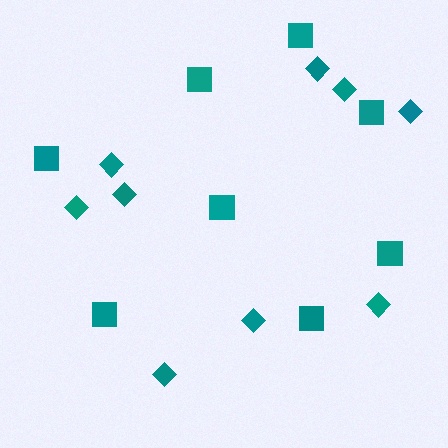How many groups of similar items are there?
There are 2 groups: one group of squares (8) and one group of diamonds (9).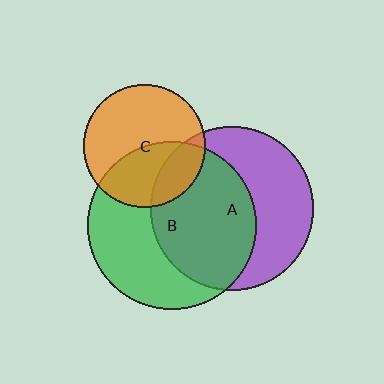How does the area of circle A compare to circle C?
Approximately 1.8 times.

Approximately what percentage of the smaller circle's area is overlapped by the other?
Approximately 40%.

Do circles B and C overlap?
Yes.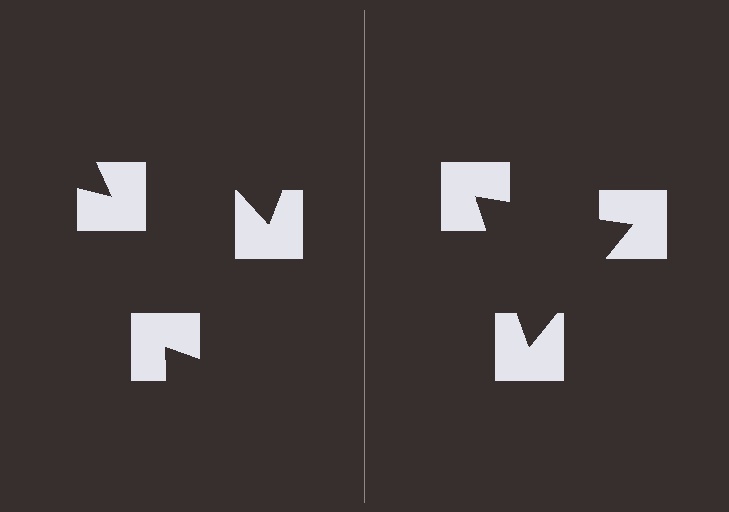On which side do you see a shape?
An illusory triangle appears on the right side. On the left side the wedge cuts are rotated, so no coherent shape forms.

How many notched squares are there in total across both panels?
6 — 3 on each side.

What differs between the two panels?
The notched squares are positioned identically on both sides; only the wedge orientations differ. On the right they align to a triangle; on the left they are misaligned.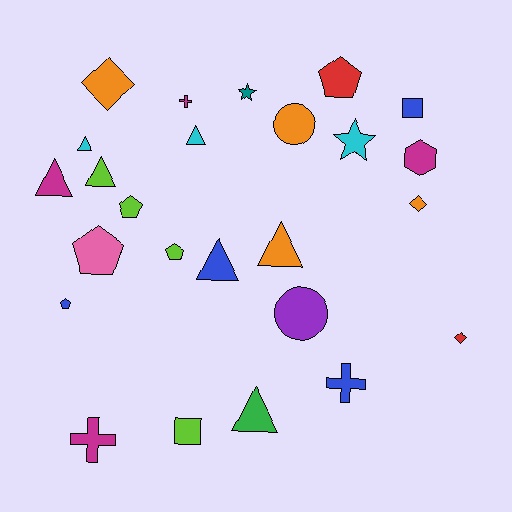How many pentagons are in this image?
There are 5 pentagons.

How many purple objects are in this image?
There is 1 purple object.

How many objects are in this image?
There are 25 objects.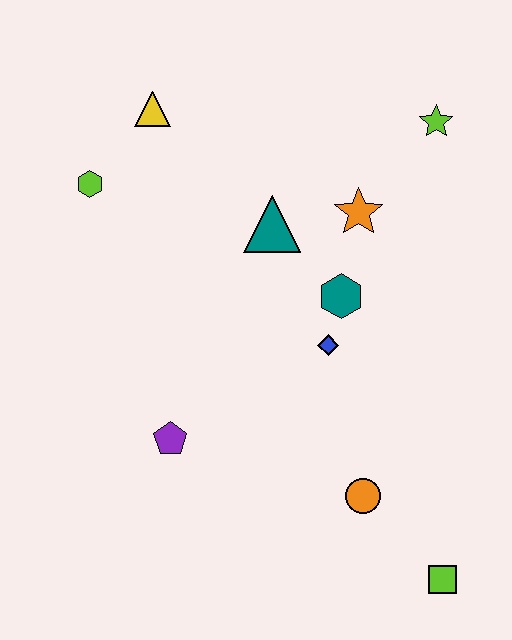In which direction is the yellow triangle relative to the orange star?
The yellow triangle is to the left of the orange star.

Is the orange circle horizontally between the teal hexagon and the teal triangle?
No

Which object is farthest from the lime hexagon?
The lime square is farthest from the lime hexagon.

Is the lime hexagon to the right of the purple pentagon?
No